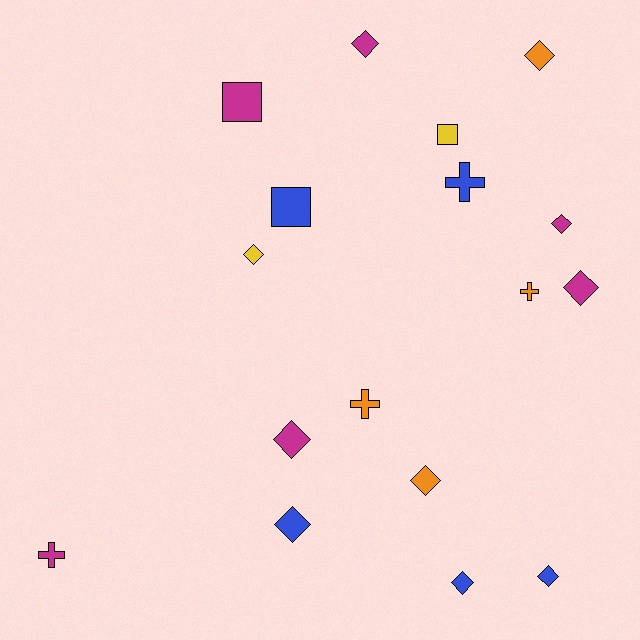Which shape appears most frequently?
Diamond, with 10 objects.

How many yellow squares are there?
There is 1 yellow square.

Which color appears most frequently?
Magenta, with 6 objects.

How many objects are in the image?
There are 17 objects.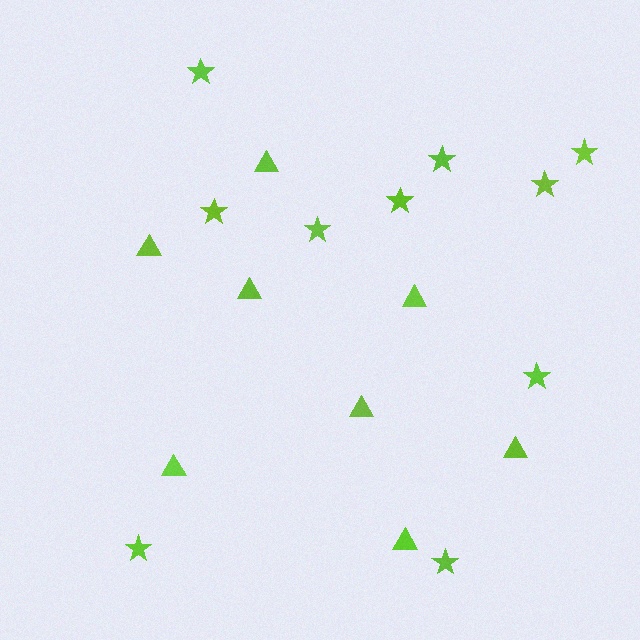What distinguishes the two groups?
There are 2 groups: one group of triangles (8) and one group of stars (10).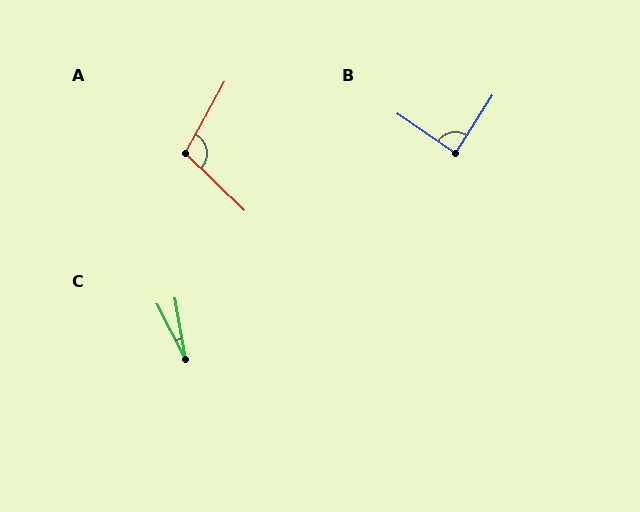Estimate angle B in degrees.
Approximately 89 degrees.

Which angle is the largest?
A, at approximately 105 degrees.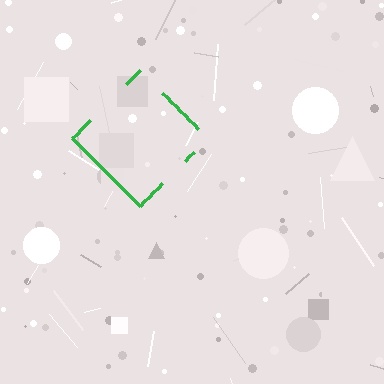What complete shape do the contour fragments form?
The contour fragments form a diamond.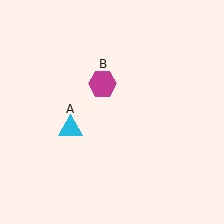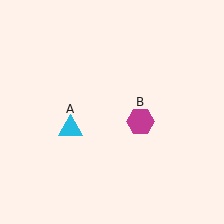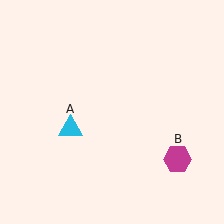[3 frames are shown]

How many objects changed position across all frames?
1 object changed position: magenta hexagon (object B).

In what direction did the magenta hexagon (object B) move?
The magenta hexagon (object B) moved down and to the right.